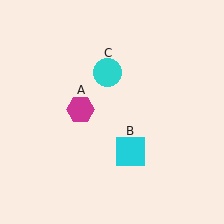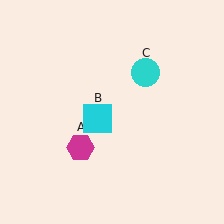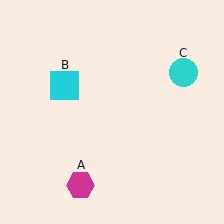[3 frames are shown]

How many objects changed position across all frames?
3 objects changed position: magenta hexagon (object A), cyan square (object B), cyan circle (object C).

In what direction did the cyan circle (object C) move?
The cyan circle (object C) moved right.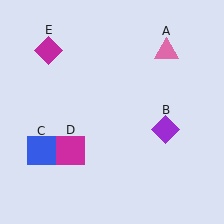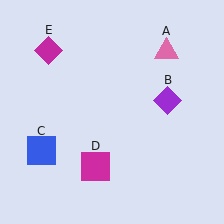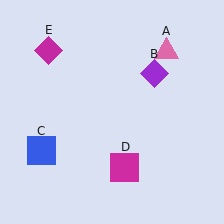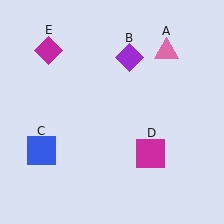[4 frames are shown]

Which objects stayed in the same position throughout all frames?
Pink triangle (object A) and blue square (object C) and magenta diamond (object E) remained stationary.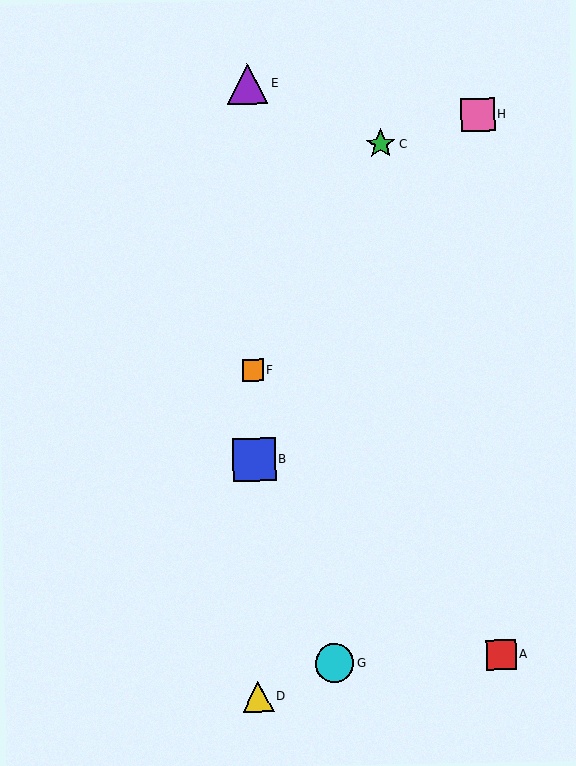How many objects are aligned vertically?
4 objects (B, D, E, F) are aligned vertically.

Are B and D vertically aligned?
Yes, both are at x≈254.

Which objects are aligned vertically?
Objects B, D, E, F are aligned vertically.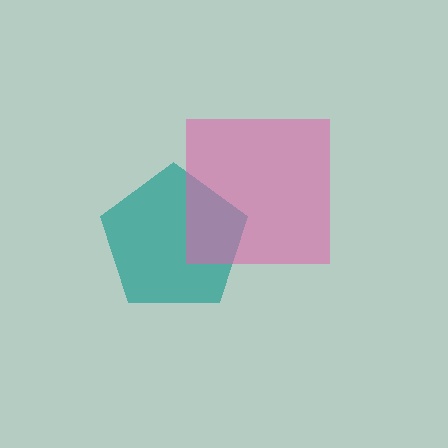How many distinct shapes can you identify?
There are 2 distinct shapes: a teal pentagon, a pink square.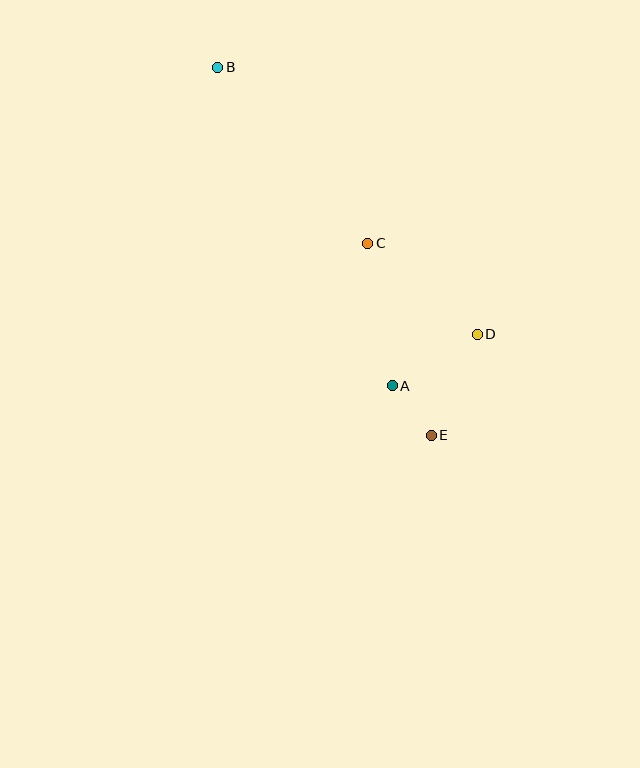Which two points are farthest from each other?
Points B and E are farthest from each other.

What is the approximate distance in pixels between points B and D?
The distance between B and D is approximately 372 pixels.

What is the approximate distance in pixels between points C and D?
The distance between C and D is approximately 142 pixels.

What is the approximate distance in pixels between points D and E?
The distance between D and E is approximately 111 pixels.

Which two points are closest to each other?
Points A and E are closest to each other.